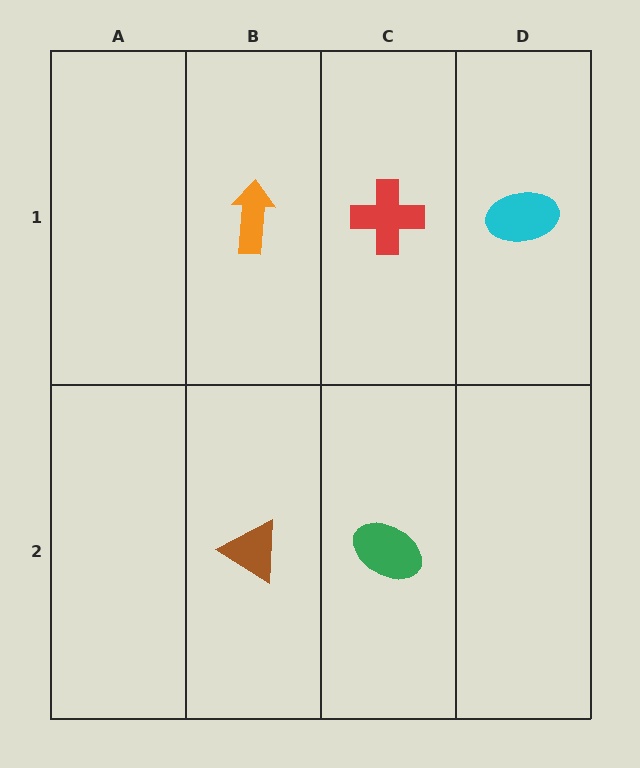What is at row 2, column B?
A brown triangle.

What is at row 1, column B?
An orange arrow.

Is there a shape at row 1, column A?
No, that cell is empty.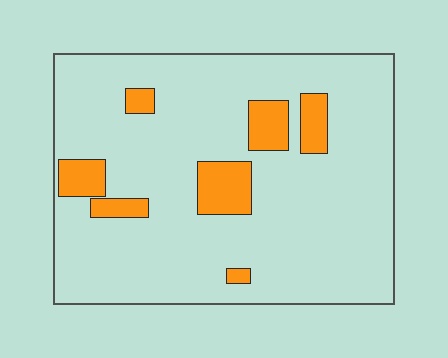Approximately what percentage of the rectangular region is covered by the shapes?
Approximately 15%.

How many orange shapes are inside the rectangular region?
7.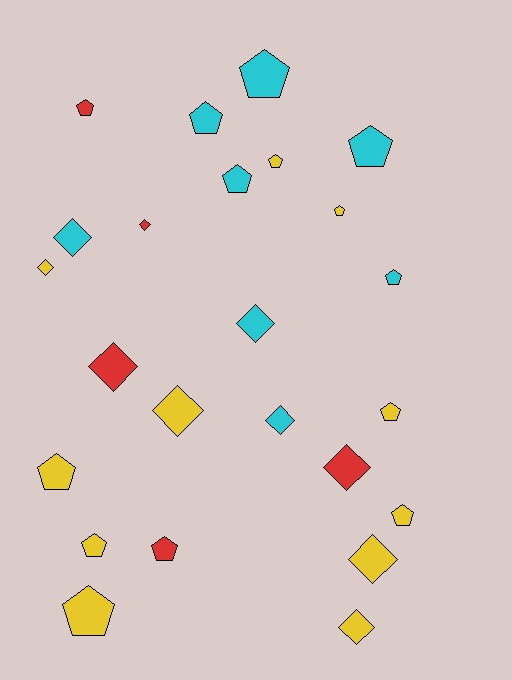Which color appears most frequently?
Yellow, with 11 objects.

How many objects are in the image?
There are 24 objects.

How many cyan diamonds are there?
There are 3 cyan diamonds.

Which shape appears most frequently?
Pentagon, with 14 objects.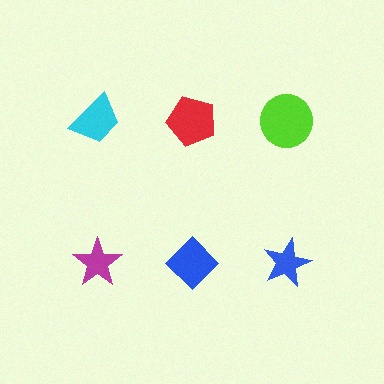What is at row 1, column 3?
A lime circle.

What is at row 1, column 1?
A cyan trapezoid.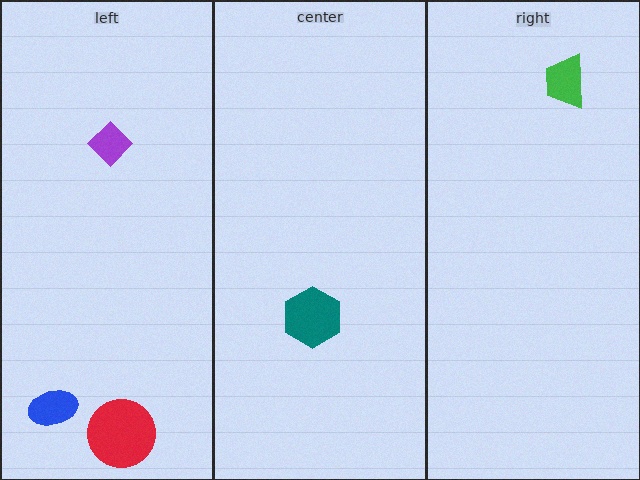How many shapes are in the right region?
1.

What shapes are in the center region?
The teal hexagon.